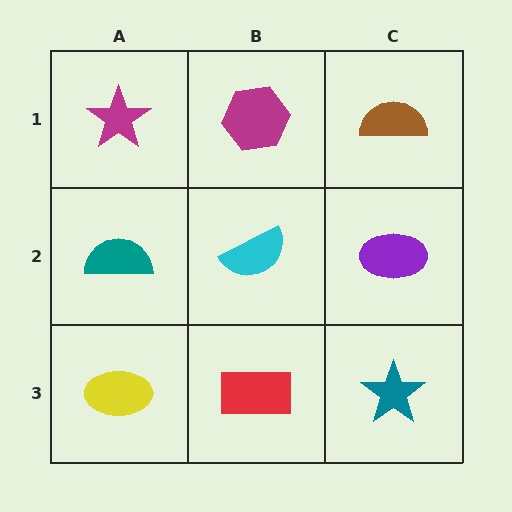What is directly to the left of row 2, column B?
A teal semicircle.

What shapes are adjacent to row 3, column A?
A teal semicircle (row 2, column A), a red rectangle (row 3, column B).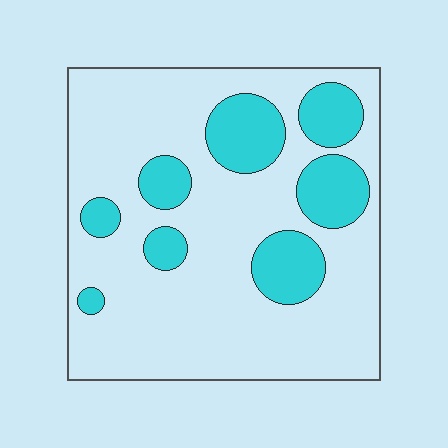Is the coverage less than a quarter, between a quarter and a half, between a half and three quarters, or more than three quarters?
Less than a quarter.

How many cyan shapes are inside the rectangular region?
8.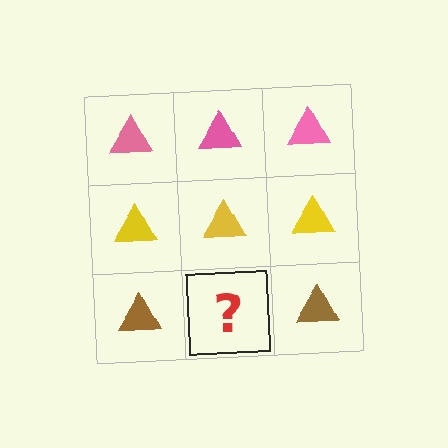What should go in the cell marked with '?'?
The missing cell should contain a brown triangle.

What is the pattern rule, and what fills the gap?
The rule is that each row has a consistent color. The gap should be filled with a brown triangle.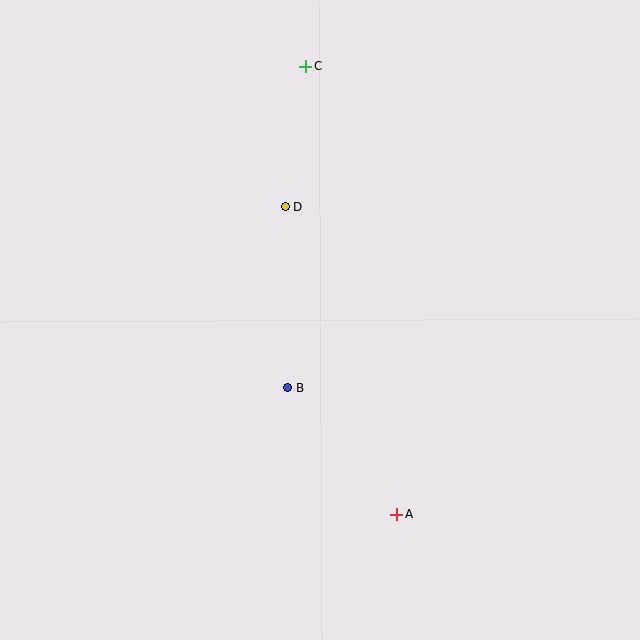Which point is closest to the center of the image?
Point B at (288, 388) is closest to the center.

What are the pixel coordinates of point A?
Point A is at (397, 514).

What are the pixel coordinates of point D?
Point D is at (286, 207).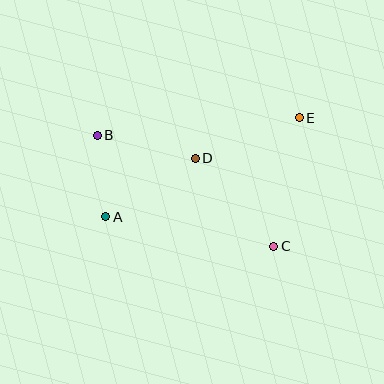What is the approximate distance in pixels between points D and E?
The distance between D and E is approximately 111 pixels.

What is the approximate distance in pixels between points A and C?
The distance between A and C is approximately 170 pixels.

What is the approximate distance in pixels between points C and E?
The distance between C and E is approximately 131 pixels.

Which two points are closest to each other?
Points A and B are closest to each other.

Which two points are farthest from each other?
Points A and E are farthest from each other.